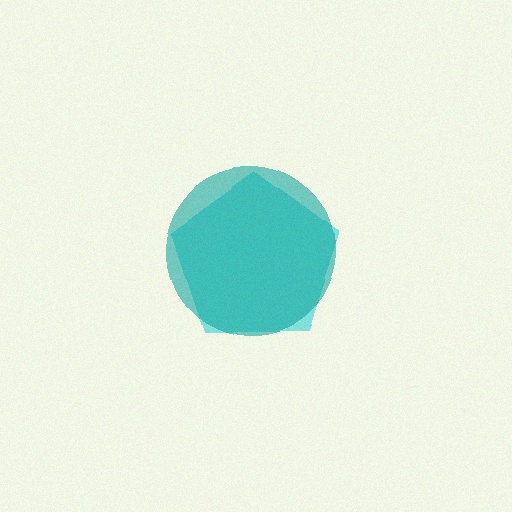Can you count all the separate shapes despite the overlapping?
Yes, there are 2 separate shapes.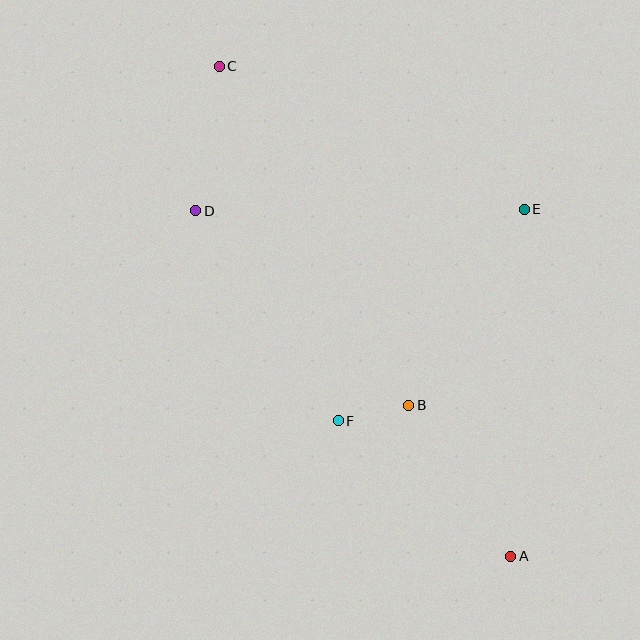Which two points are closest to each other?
Points B and F are closest to each other.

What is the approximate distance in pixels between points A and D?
The distance between A and D is approximately 468 pixels.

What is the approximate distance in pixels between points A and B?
The distance between A and B is approximately 182 pixels.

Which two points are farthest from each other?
Points A and C are farthest from each other.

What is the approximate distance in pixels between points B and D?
The distance between B and D is approximately 288 pixels.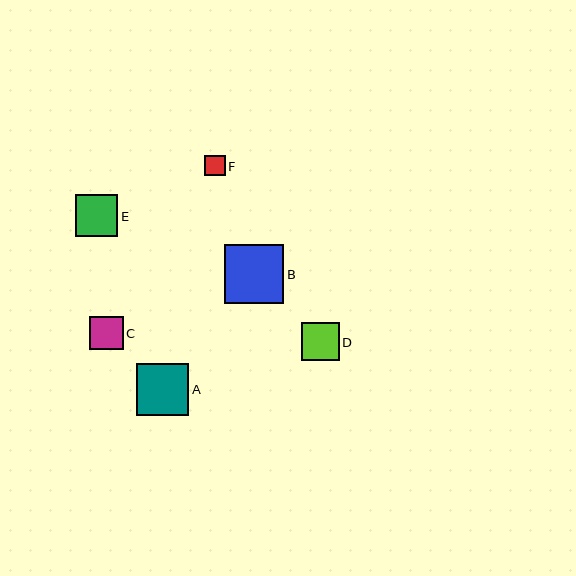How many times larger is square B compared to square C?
Square B is approximately 1.8 times the size of square C.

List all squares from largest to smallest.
From largest to smallest: B, A, E, D, C, F.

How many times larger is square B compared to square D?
Square B is approximately 1.6 times the size of square D.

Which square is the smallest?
Square F is the smallest with a size of approximately 20 pixels.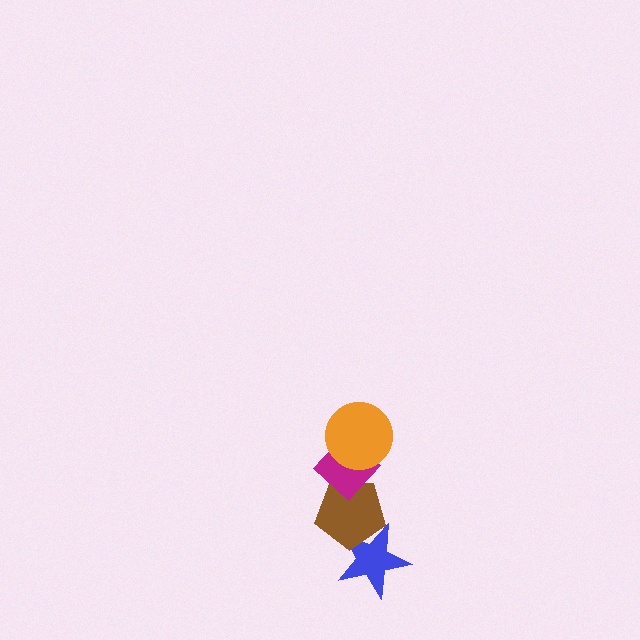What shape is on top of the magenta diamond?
The orange circle is on top of the magenta diamond.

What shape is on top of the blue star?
The brown pentagon is on top of the blue star.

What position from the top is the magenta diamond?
The magenta diamond is 2nd from the top.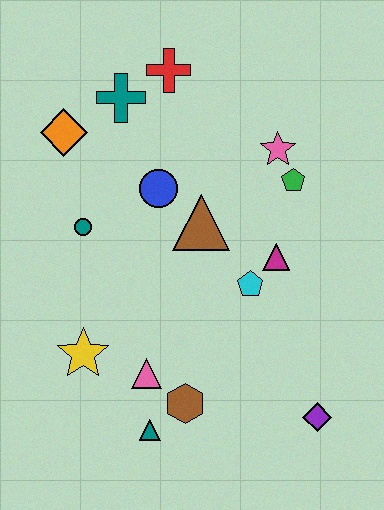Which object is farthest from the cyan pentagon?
The orange diamond is farthest from the cyan pentagon.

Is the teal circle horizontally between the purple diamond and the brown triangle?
No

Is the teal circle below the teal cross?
Yes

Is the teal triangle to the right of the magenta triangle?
No